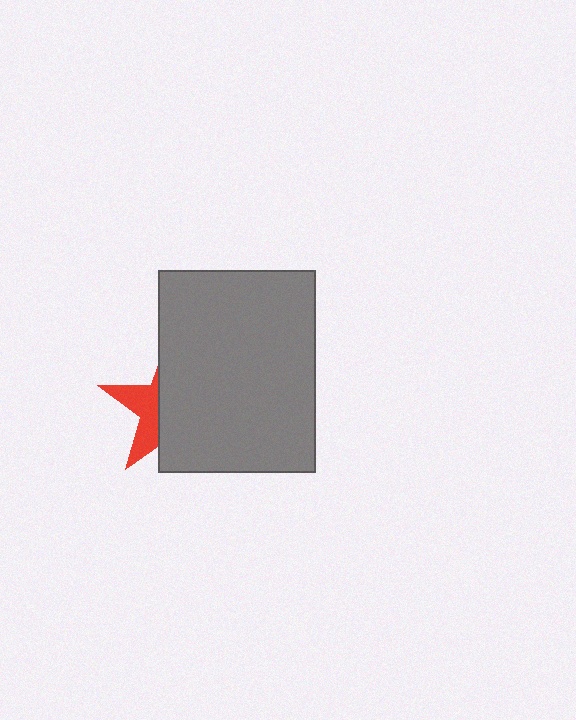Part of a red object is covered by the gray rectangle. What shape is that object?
It is a star.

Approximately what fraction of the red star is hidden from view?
Roughly 67% of the red star is hidden behind the gray rectangle.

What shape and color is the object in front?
The object in front is a gray rectangle.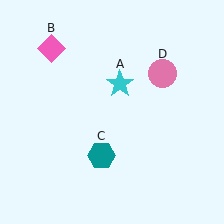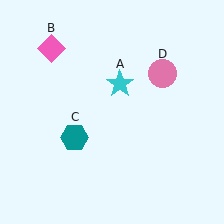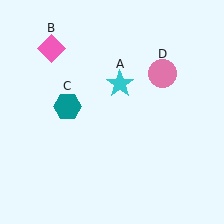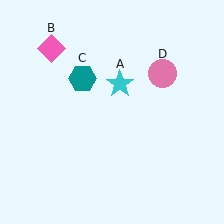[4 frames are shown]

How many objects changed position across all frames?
1 object changed position: teal hexagon (object C).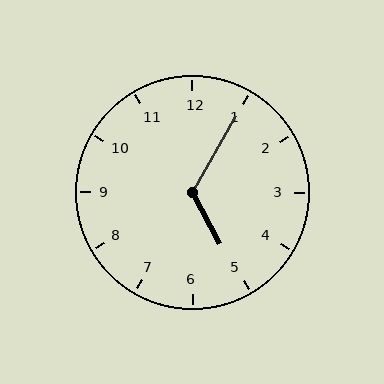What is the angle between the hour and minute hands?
Approximately 122 degrees.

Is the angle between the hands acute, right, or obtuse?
It is obtuse.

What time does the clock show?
5:05.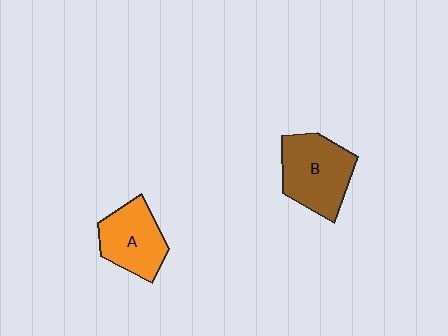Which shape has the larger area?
Shape B (brown).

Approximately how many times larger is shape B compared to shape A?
Approximately 1.2 times.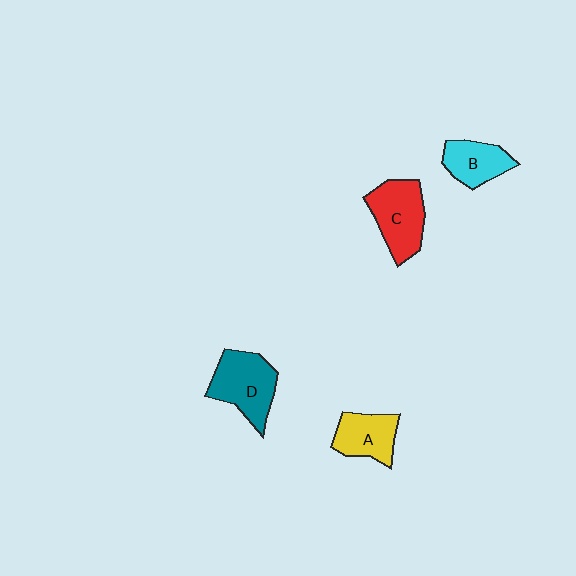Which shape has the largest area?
Shape D (teal).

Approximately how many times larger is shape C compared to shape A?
Approximately 1.3 times.